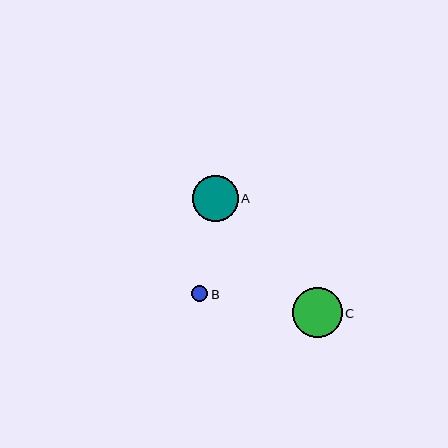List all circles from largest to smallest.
From largest to smallest: C, A, B.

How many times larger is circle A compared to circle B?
Circle A is approximately 2.8 times the size of circle B.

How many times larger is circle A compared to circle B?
Circle A is approximately 2.8 times the size of circle B.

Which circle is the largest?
Circle C is the largest with a size of approximately 50 pixels.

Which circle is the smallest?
Circle B is the smallest with a size of approximately 16 pixels.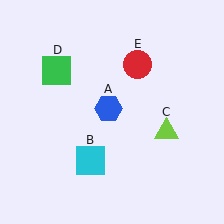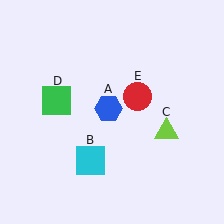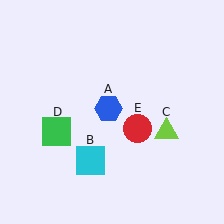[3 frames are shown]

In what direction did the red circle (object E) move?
The red circle (object E) moved down.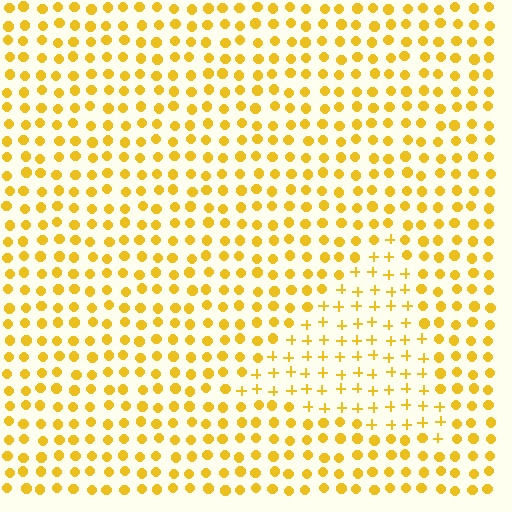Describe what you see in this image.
The image is filled with small yellow elements arranged in a uniform grid. A triangle-shaped region contains plus signs, while the surrounding area contains circles. The boundary is defined purely by the change in element shape.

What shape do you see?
I see a triangle.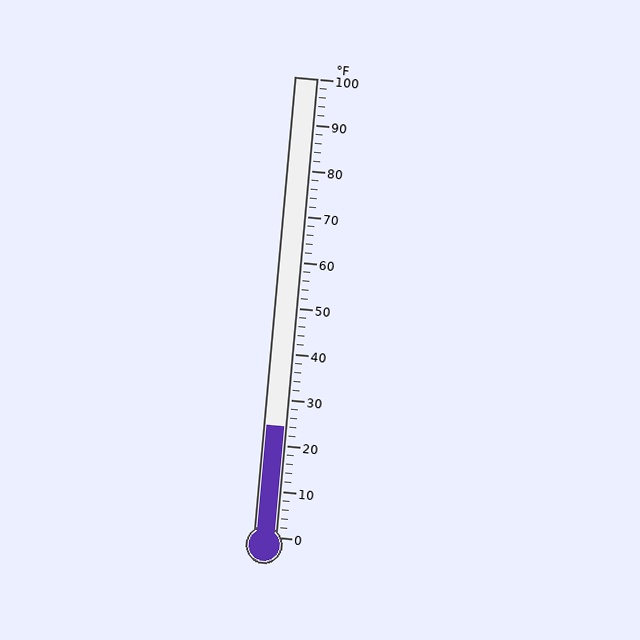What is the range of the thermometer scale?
The thermometer scale ranges from 0°F to 100°F.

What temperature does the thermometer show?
The thermometer shows approximately 24°F.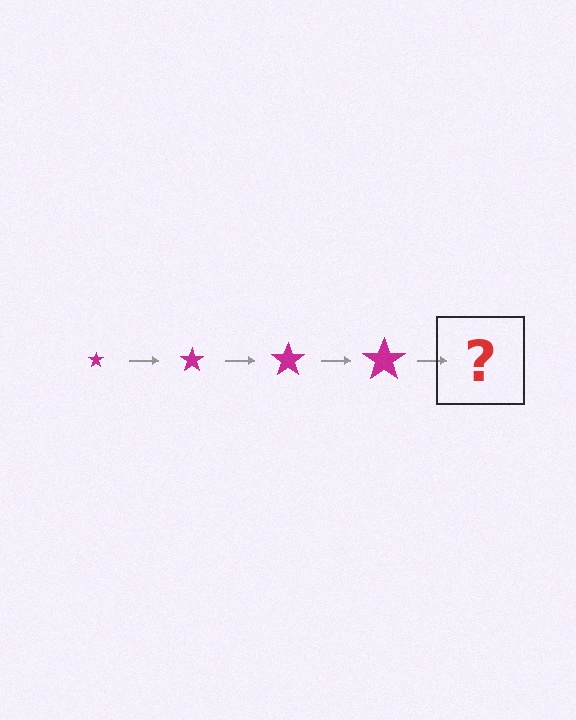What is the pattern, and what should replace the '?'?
The pattern is that the star gets progressively larger each step. The '?' should be a magenta star, larger than the previous one.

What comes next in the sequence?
The next element should be a magenta star, larger than the previous one.